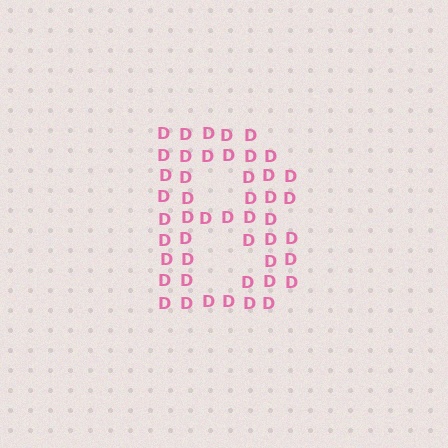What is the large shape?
The large shape is the letter B.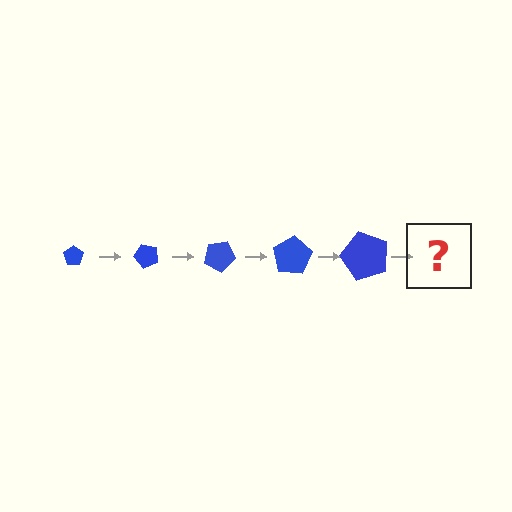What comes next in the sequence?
The next element should be a pentagon, larger than the previous one and rotated 250 degrees from the start.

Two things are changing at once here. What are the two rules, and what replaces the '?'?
The two rules are that the pentagon grows larger each step and it rotates 50 degrees each step. The '?' should be a pentagon, larger than the previous one and rotated 250 degrees from the start.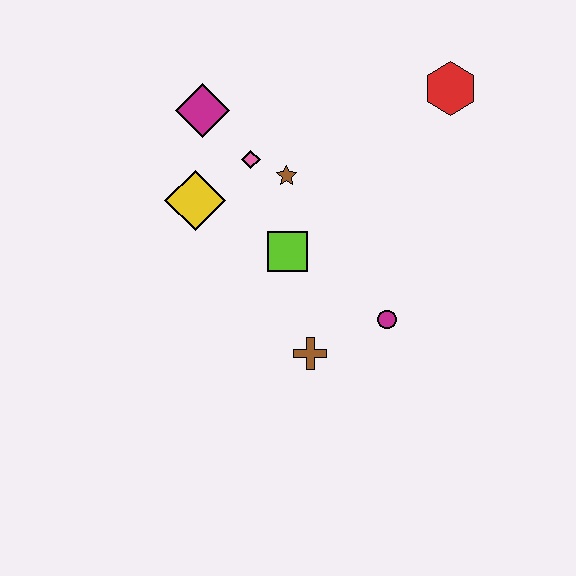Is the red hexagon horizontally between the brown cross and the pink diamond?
No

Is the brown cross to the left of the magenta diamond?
No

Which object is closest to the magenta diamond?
The pink diamond is closest to the magenta diamond.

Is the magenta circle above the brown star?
No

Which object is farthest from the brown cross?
The red hexagon is farthest from the brown cross.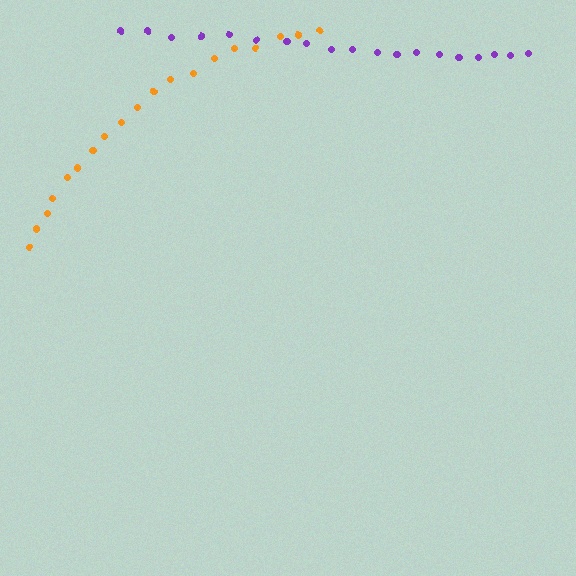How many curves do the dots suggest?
There are 2 distinct paths.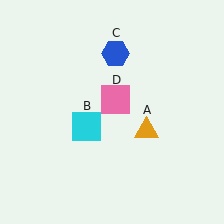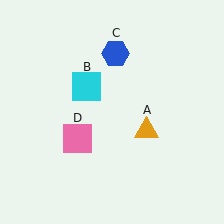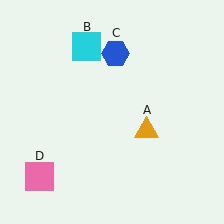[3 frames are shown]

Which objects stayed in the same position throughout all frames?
Orange triangle (object A) and blue hexagon (object C) remained stationary.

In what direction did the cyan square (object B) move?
The cyan square (object B) moved up.